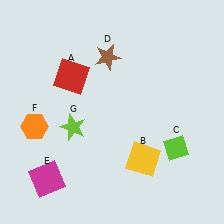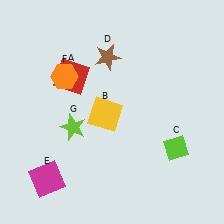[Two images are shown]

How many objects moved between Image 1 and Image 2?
2 objects moved between the two images.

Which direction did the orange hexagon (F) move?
The orange hexagon (F) moved up.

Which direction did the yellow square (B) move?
The yellow square (B) moved up.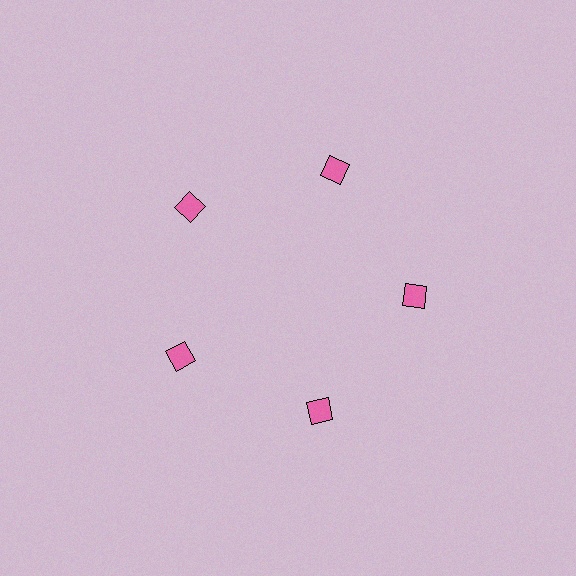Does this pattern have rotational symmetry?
Yes, this pattern has 5-fold rotational symmetry. It looks the same after rotating 72 degrees around the center.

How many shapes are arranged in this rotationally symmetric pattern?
There are 5 shapes, arranged in 5 groups of 1.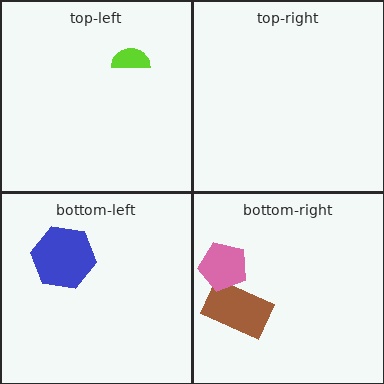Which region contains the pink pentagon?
The bottom-right region.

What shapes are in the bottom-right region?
The brown rectangle, the pink pentagon.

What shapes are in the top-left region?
The lime semicircle.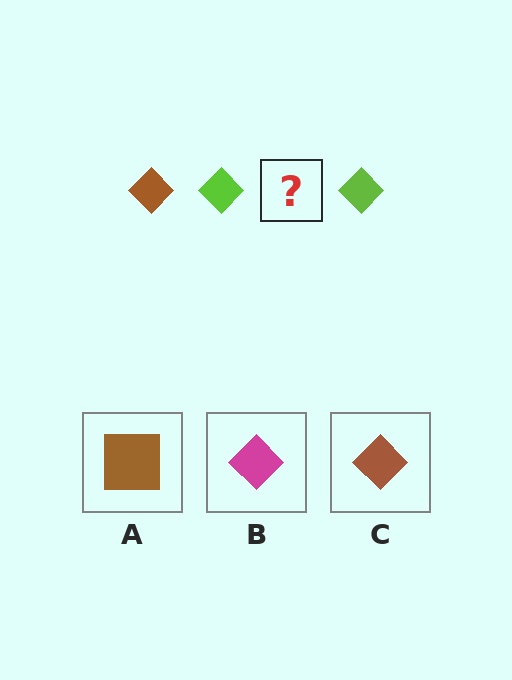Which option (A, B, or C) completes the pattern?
C.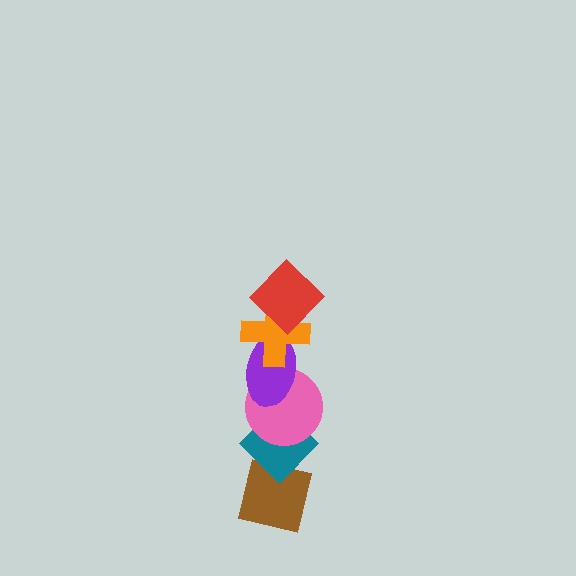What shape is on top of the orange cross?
The red diamond is on top of the orange cross.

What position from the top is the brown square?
The brown square is 6th from the top.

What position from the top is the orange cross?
The orange cross is 2nd from the top.